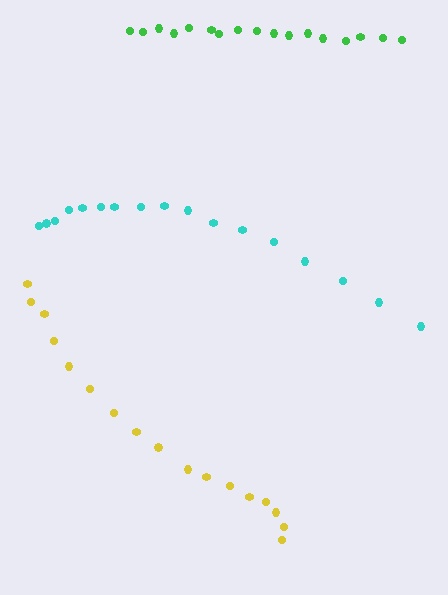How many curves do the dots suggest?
There are 3 distinct paths.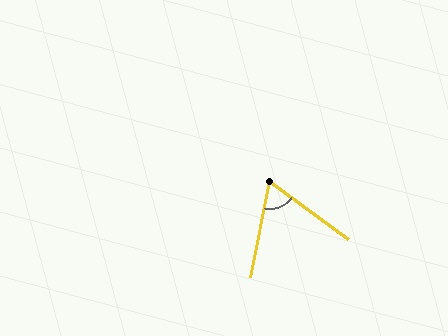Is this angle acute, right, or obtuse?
It is acute.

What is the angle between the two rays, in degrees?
Approximately 65 degrees.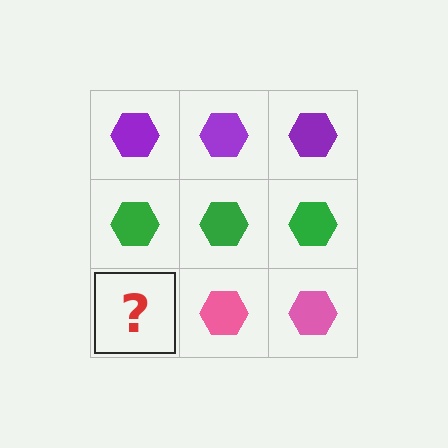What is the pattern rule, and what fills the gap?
The rule is that each row has a consistent color. The gap should be filled with a pink hexagon.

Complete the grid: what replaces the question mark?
The question mark should be replaced with a pink hexagon.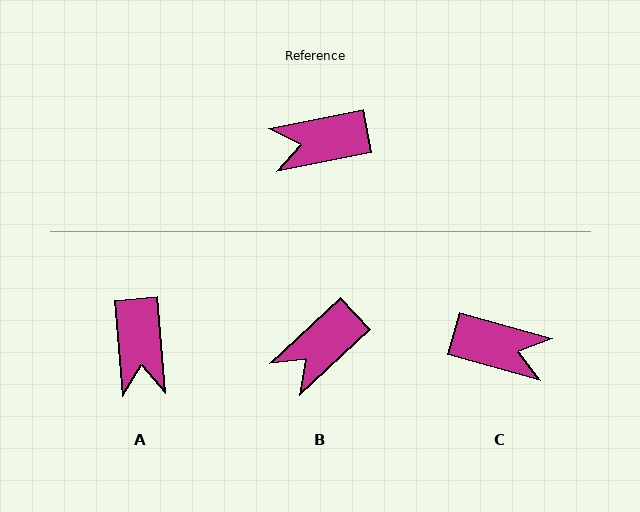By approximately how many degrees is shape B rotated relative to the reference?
Approximately 32 degrees counter-clockwise.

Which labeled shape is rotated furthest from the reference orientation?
C, about 153 degrees away.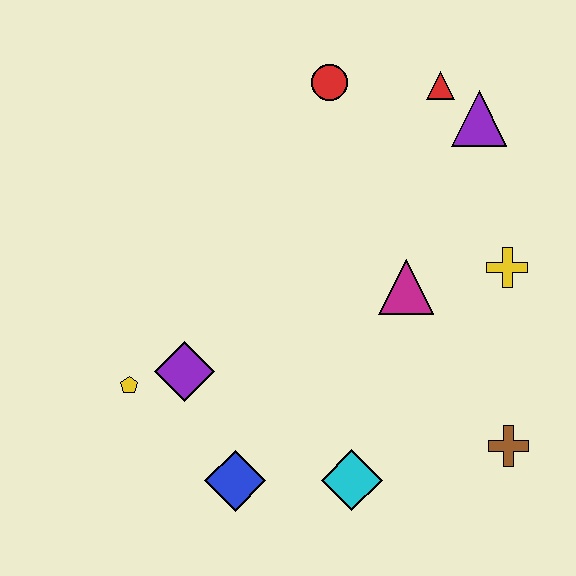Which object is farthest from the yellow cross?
The yellow pentagon is farthest from the yellow cross.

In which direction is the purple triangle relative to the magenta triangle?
The purple triangle is above the magenta triangle.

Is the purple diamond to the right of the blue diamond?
No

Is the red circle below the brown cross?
No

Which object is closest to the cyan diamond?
The blue diamond is closest to the cyan diamond.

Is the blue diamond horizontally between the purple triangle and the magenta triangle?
No